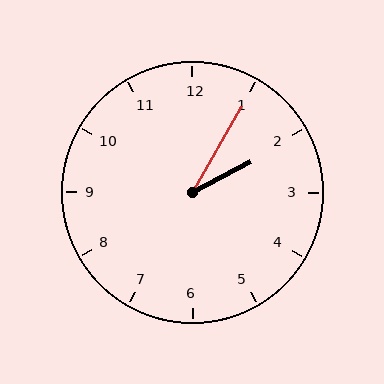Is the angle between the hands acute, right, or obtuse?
It is acute.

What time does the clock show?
2:05.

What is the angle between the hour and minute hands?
Approximately 32 degrees.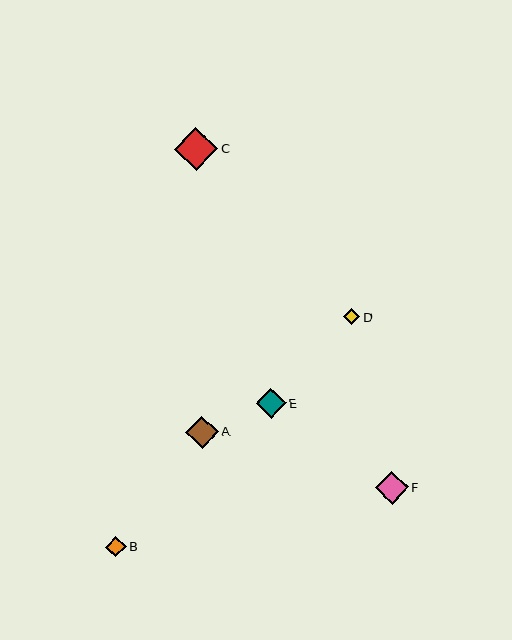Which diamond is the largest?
Diamond C is the largest with a size of approximately 43 pixels.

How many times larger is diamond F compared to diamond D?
Diamond F is approximately 2.0 times the size of diamond D.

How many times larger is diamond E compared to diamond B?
Diamond E is approximately 1.4 times the size of diamond B.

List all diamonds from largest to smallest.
From largest to smallest: C, F, A, E, B, D.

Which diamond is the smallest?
Diamond D is the smallest with a size of approximately 16 pixels.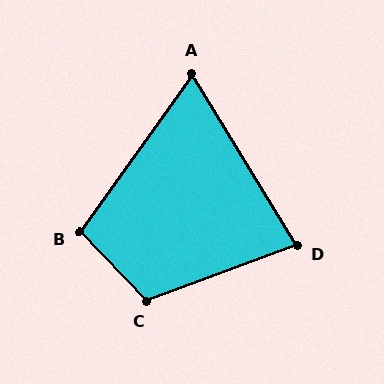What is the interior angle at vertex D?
Approximately 79 degrees (acute).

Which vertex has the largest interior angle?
C, at approximately 113 degrees.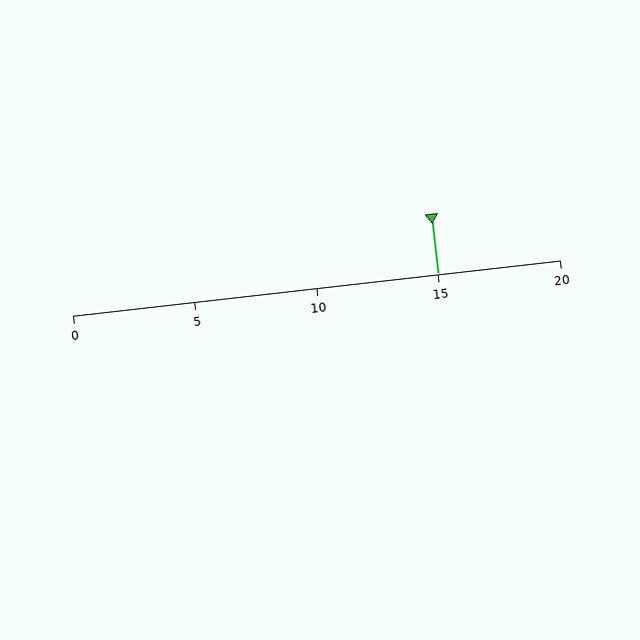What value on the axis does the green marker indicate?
The marker indicates approximately 15.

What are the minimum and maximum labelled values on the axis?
The axis runs from 0 to 20.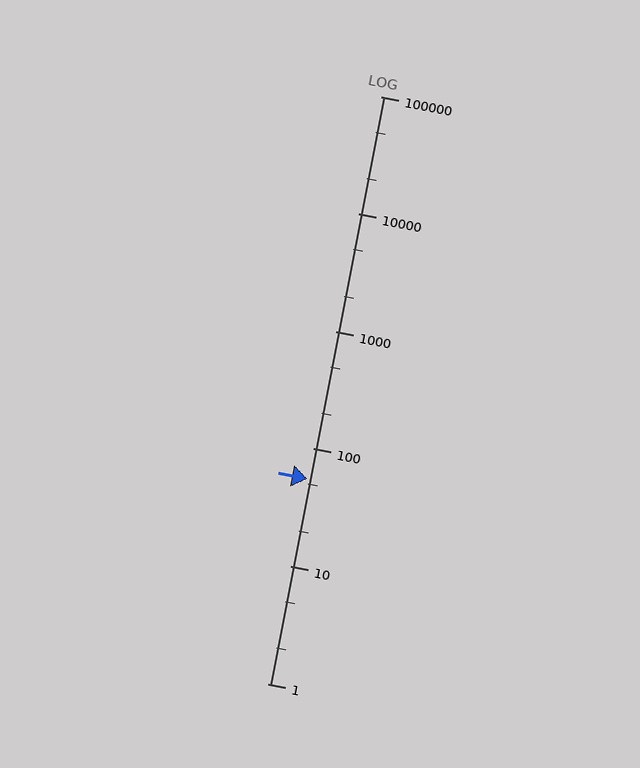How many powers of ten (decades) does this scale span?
The scale spans 5 decades, from 1 to 100000.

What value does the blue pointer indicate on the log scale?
The pointer indicates approximately 55.